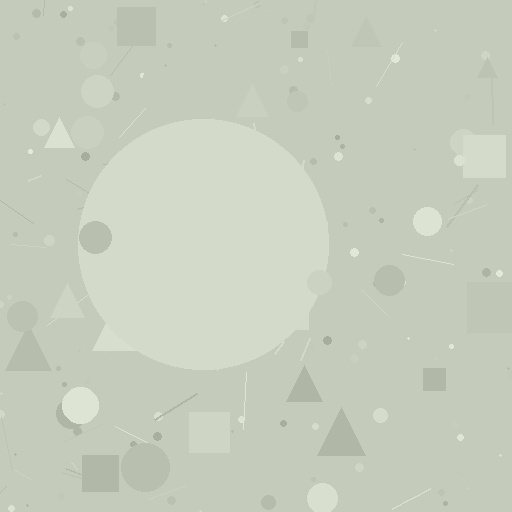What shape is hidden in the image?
A circle is hidden in the image.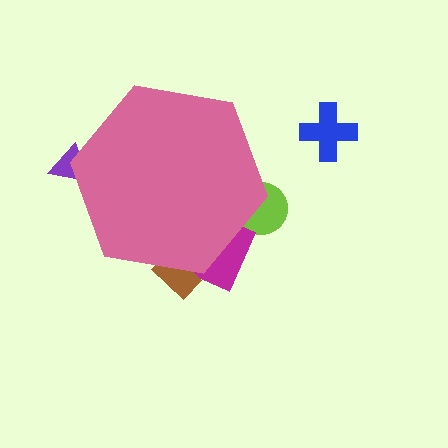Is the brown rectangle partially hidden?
Yes, the brown rectangle is partially hidden behind the pink hexagon.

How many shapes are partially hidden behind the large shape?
4 shapes are partially hidden.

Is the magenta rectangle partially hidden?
Yes, the magenta rectangle is partially hidden behind the pink hexagon.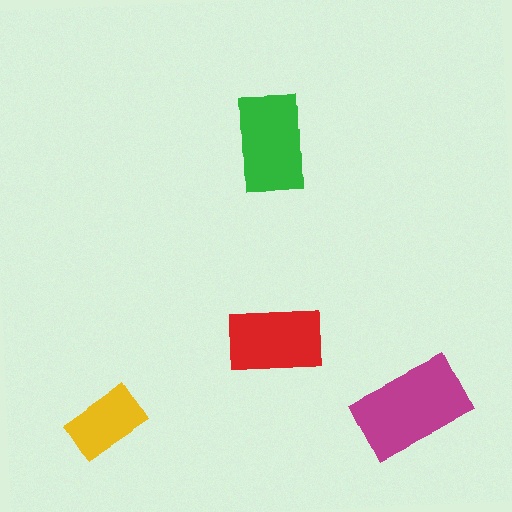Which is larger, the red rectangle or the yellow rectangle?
The red one.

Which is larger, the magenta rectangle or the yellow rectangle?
The magenta one.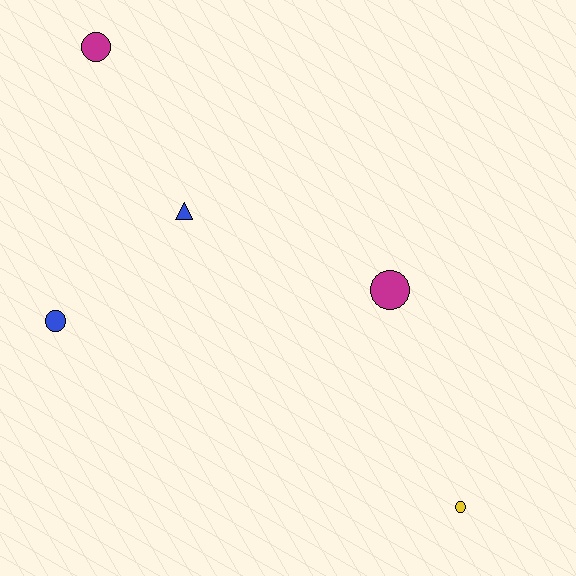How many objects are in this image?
There are 5 objects.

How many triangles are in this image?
There is 1 triangle.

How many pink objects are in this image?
There are no pink objects.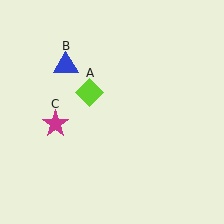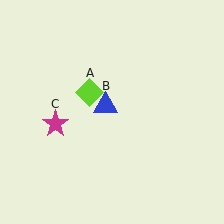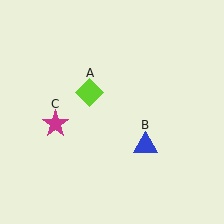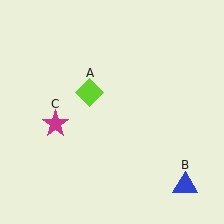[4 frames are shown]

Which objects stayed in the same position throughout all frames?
Lime diamond (object A) and magenta star (object C) remained stationary.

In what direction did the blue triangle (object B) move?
The blue triangle (object B) moved down and to the right.